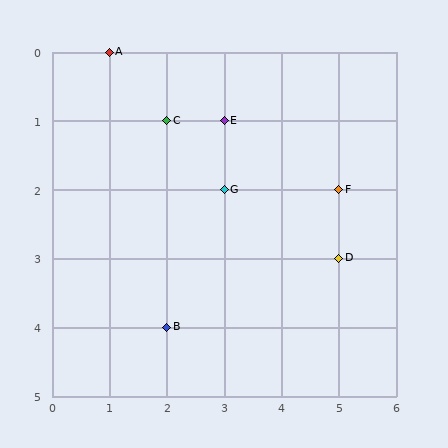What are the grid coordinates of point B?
Point B is at grid coordinates (2, 4).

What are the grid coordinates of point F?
Point F is at grid coordinates (5, 2).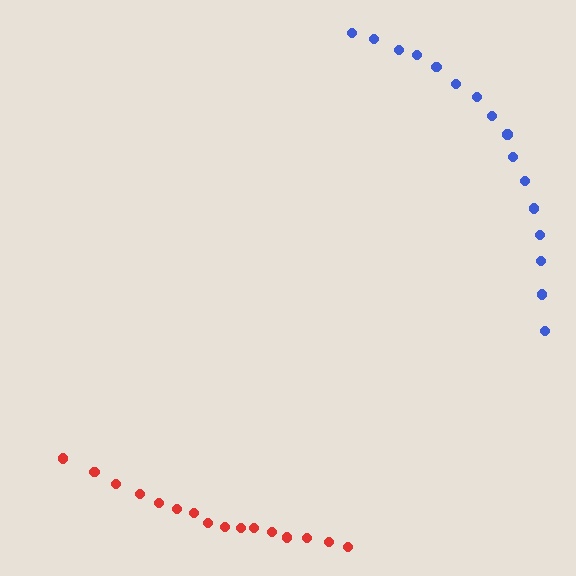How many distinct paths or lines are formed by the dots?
There are 2 distinct paths.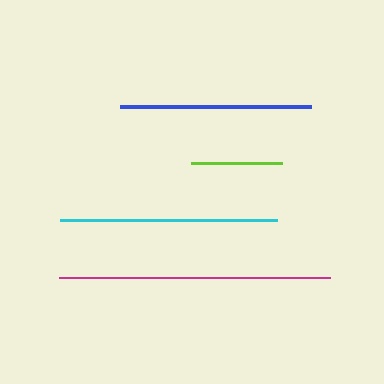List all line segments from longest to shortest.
From longest to shortest: magenta, cyan, blue, lime.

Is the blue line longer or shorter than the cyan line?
The cyan line is longer than the blue line.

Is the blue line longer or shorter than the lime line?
The blue line is longer than the lime line.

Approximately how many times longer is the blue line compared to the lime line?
The blue line is approximately 2.1 times the length of the lime line.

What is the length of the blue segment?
The blue segment is approximately 192 pixels long.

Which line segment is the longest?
The magenta line is the longest at approximately 271 pixels.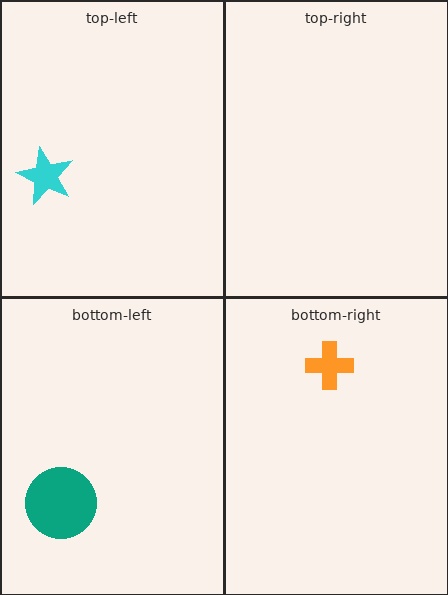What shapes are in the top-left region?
The cyan star.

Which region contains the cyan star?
The top-left region.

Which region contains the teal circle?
The bottom-left region.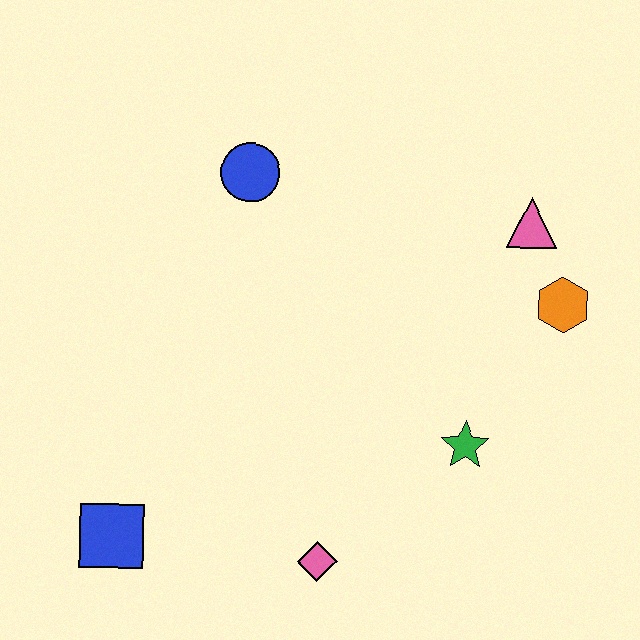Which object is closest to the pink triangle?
The orange hexagon is closest to the pink triangle.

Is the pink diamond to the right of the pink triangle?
No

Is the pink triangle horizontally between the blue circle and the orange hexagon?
Yes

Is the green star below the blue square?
No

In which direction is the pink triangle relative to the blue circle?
The pink triangle is to the right of the blue circle.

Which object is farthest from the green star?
The blue square is farthest from the green star.